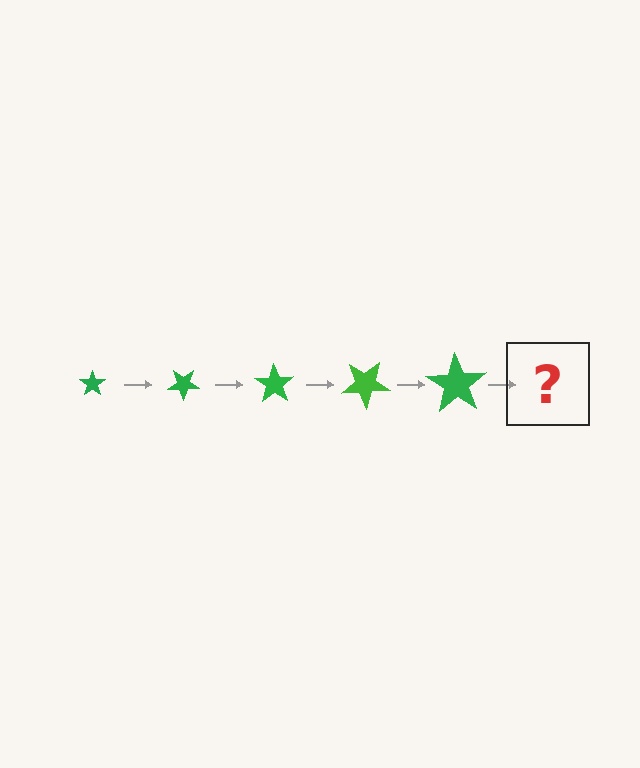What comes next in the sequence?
The next element should be a star, larger than the previous one and rotated 175 degrees from the start.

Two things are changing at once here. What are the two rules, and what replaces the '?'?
The two rules are that the star grows larger each step and it rotates 35 degrees each step. The '?' should be a star, larger than the previous one and rotated 175 degrees from the start.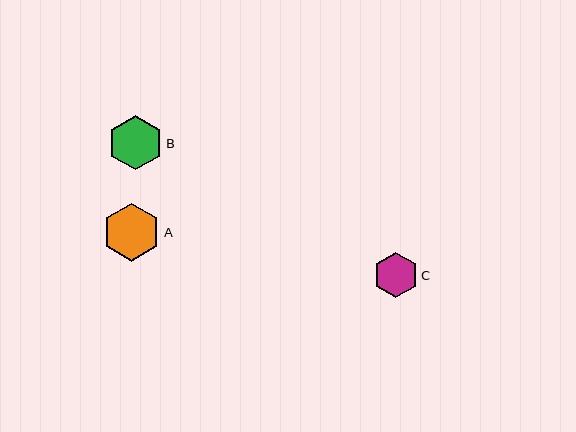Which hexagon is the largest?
Hexagon A is the largest with a size of approximately 58 pixels.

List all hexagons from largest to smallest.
From largest to smallest: A, B, C.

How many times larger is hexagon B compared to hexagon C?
Hexagon B is approximately 1.2 times the size of hexagon C.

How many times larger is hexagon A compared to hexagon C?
Hexagon A is approximately 1.3 times the size of hexagon C.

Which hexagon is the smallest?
Hexagon C is the smallest with a size of approximately 45 pixels.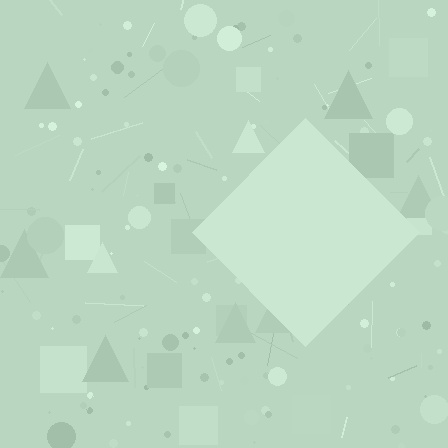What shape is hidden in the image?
A diamond is hidden in the image.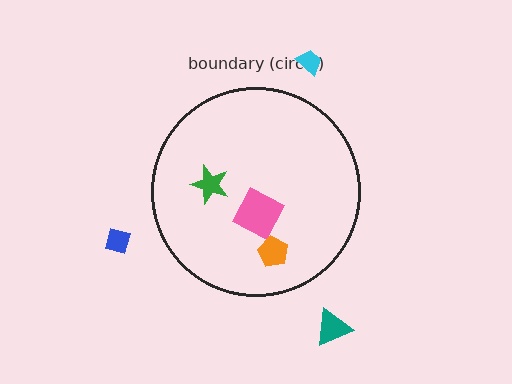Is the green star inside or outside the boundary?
Inside.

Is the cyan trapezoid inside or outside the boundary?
Outside.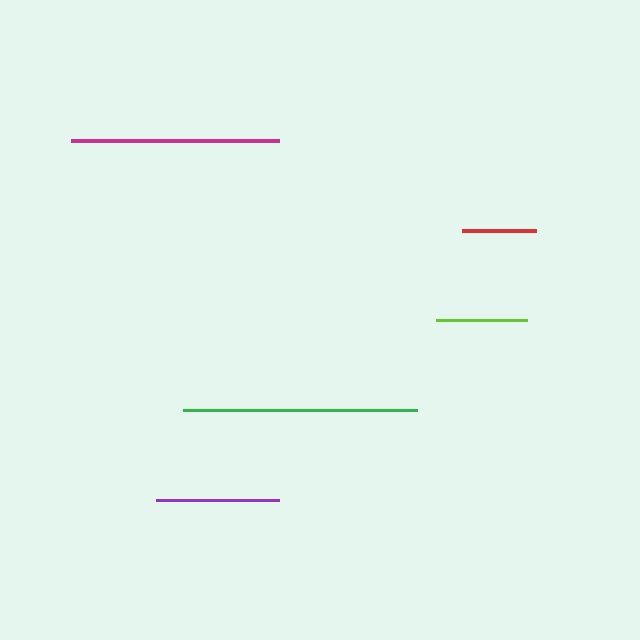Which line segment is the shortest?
The red line is the shortest at approximately 74 pixels.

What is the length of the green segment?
The green segment is approximately 234 pixels long.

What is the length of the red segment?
The red segment is approximately 74 pixels long.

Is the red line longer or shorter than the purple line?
The purple line is longer than the red line.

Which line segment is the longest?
The green line is the longest at approximately 234 pixels.